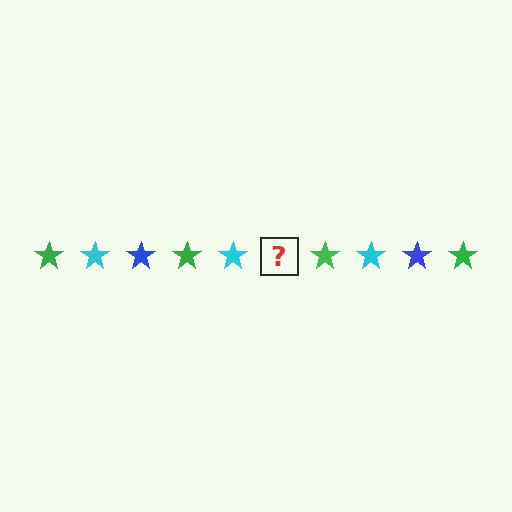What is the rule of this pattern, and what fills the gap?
The rule is that the pattern cycles through green, cyan, blue stars. The gap should be filled with a blue star.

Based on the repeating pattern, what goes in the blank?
The blank should be a blue star.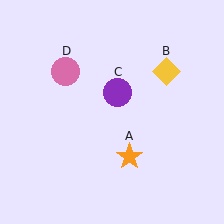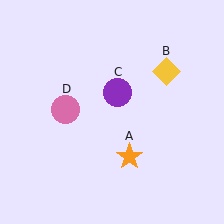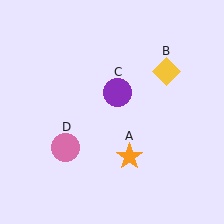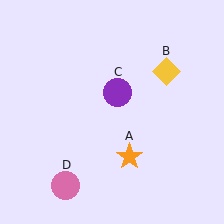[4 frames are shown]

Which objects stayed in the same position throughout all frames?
Orange star (object A) and yellow diamond (object B) and purple circle (object C) remained stationary.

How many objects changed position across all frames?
1 object changed position: pink circle (object D).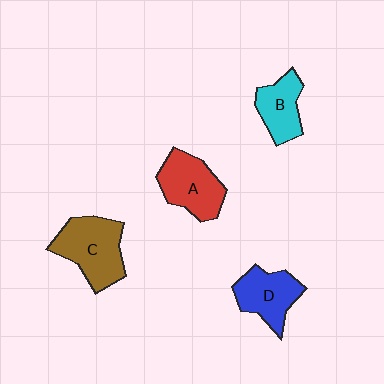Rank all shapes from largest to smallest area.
From largest to smallest: C (brown), A (red), D (blue), B (cyan).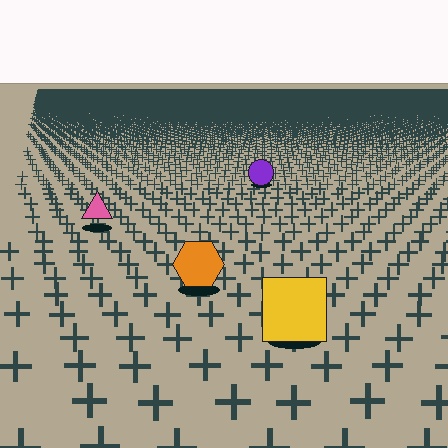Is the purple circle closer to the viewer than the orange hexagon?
No. The orange hexagon is closer — you can tell from the texture gradient: the ground texture is coarser near it.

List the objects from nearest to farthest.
From nearest to farthest: the yellow square, the orange hexagon, the pink triangle, the purple circle.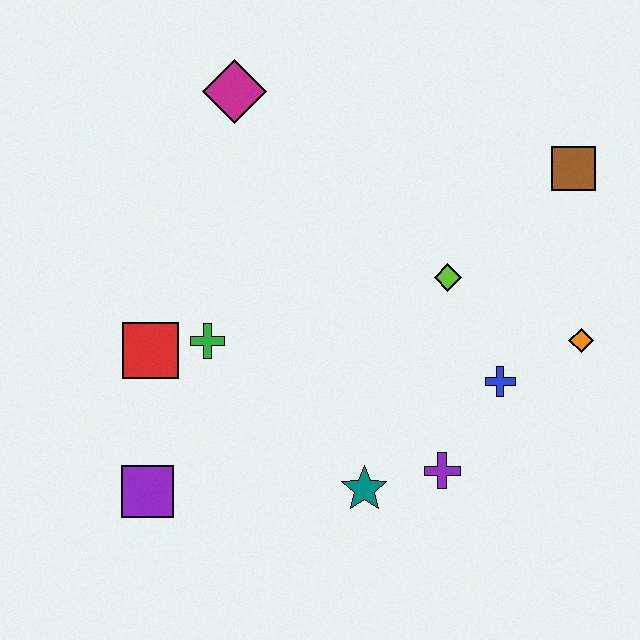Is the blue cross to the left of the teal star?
No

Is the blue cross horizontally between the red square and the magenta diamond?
No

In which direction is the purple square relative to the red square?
The purple square is below the red square.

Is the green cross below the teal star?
No